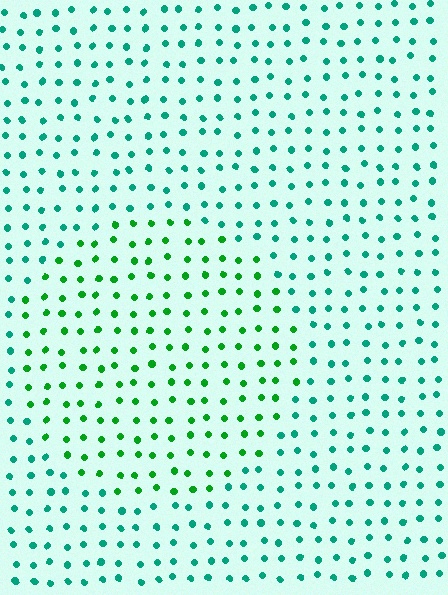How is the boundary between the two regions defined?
The boundary is defined purely by a slight shift in hue (about 38 degrees). Spacing, size, and orientation are identical on both sides.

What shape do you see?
I see a circle.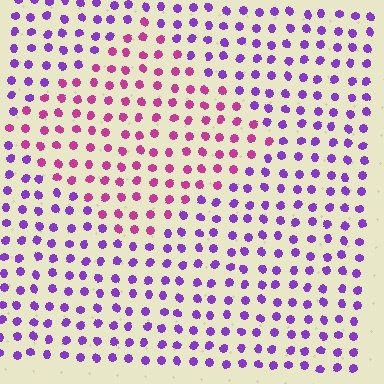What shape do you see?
I see a diamond.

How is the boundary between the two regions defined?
The boundary is defined purely by a slight shift in hue (about 46 degrees). Spacing, size, and orientation are identical on both sides.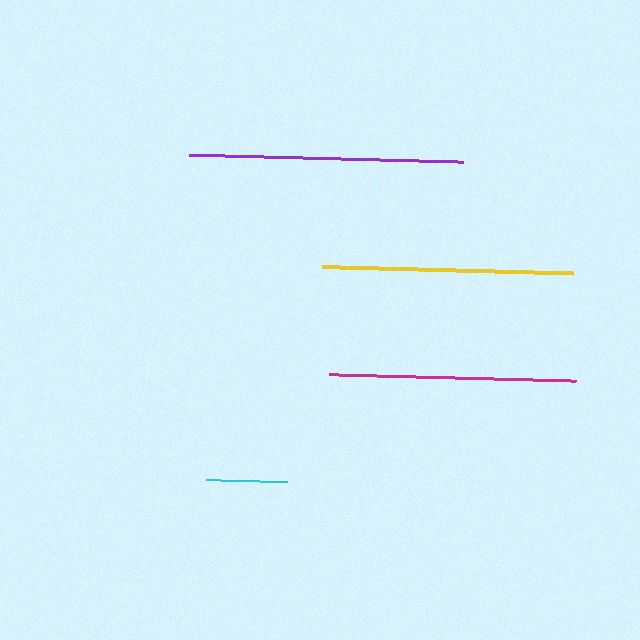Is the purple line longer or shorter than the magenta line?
The purple line is longer than the magenta line.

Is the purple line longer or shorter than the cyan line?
The purple line is longer than the cyan line.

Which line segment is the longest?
The purple line is the longest at approximately 274 pixels.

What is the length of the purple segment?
The purple segment is approximately 274 pixels long.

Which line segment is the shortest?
The cyan line is the shortest at approximately 81 pixels.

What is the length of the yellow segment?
The yellow segment is approximately 251 pixels long.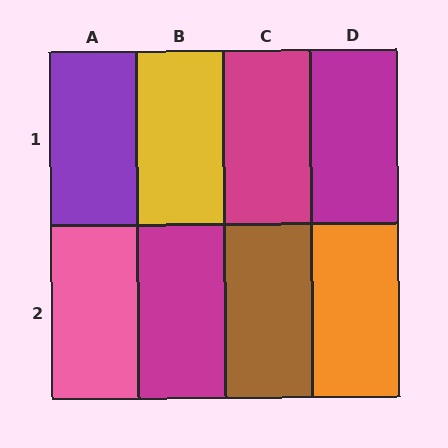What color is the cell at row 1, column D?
Magenta.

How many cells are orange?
1 cell is orange.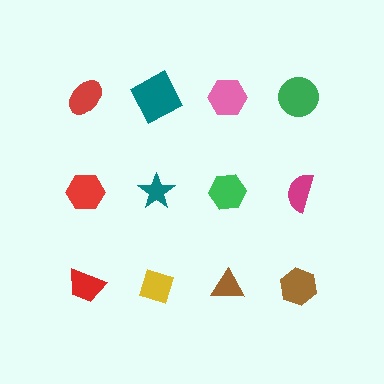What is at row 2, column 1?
A red hexagon.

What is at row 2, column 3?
A green hexagon.